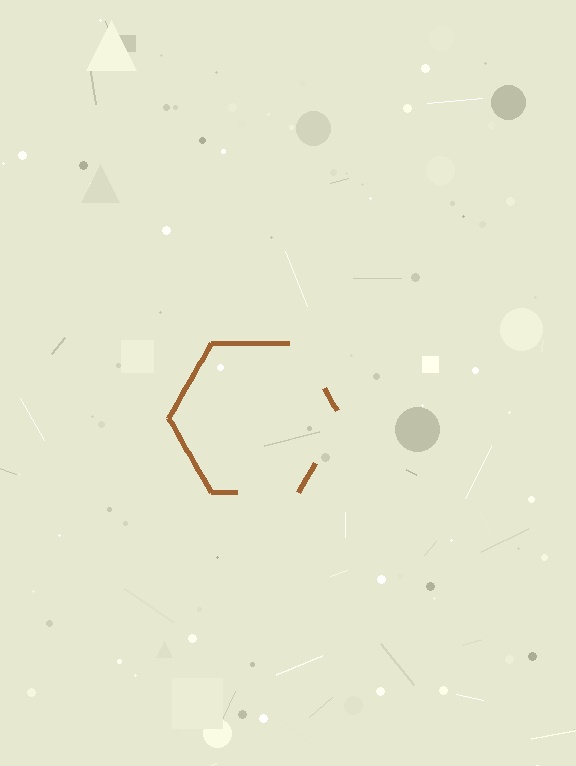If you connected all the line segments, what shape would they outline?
They would outline a hexagon.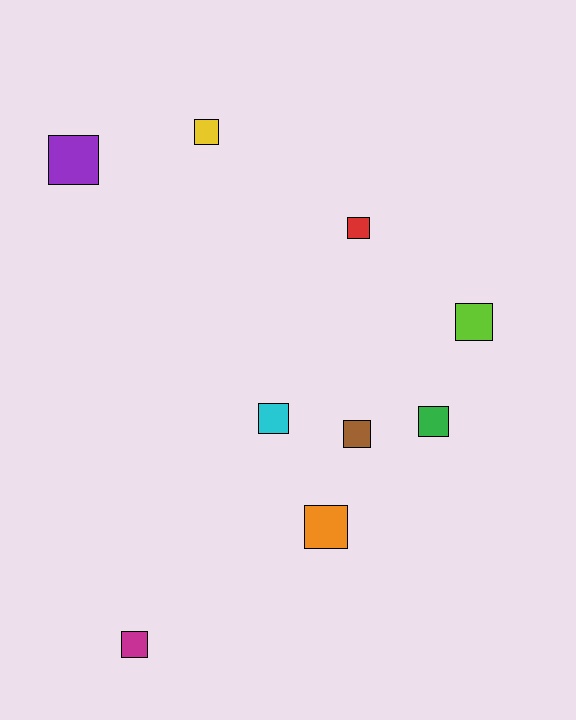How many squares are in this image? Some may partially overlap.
There are 9 squares.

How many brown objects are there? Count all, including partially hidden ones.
There is 1 brown object.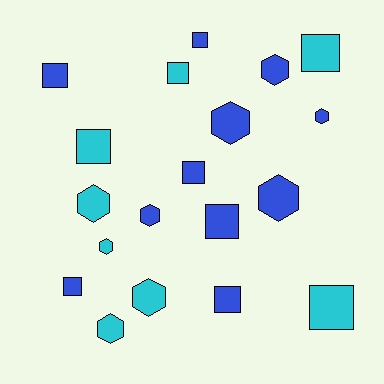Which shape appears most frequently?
Square, with 10 objects.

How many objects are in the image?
There are 19 objects.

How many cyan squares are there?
There are 4 cyan squares.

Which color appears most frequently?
Blue, with 11 objects.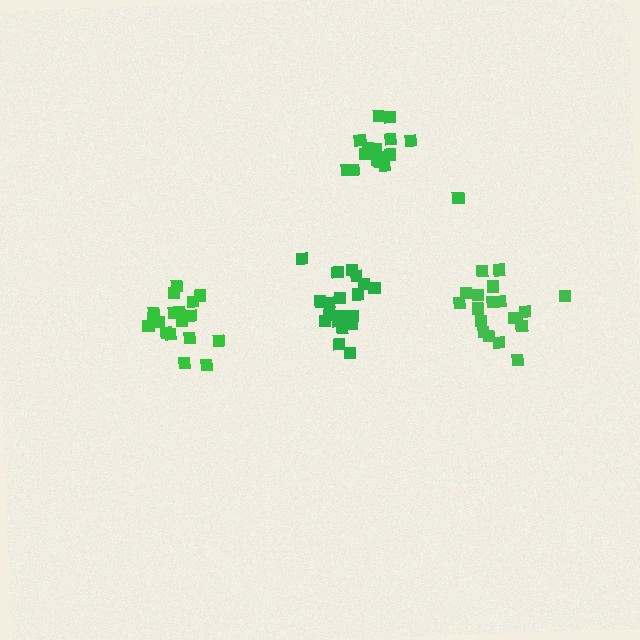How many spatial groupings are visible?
There are 4 spatial groupings.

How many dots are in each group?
Group 1: 16 dots, Group 2: 18 dots, Group 3: 19 dots, Group 4: 20 dots (73 total).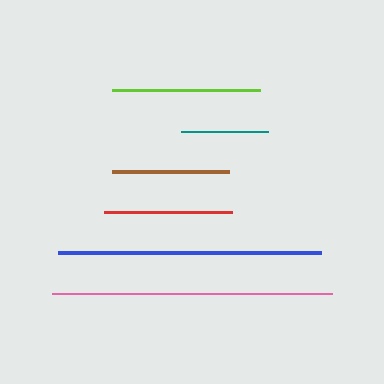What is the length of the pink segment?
The pink segment is approximately 280 pixels long.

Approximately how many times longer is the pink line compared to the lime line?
The pink line is approximately 1.9 times the length of the lime line.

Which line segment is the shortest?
The teal line is the shortest at approximately 87 pixels.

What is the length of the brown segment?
The brown segment is approximately 117 pixels long.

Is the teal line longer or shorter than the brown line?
The brown line is longer than the teal line.